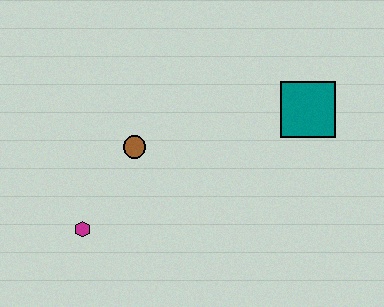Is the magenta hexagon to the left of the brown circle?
Yes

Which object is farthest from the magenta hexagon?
The teal square is farthest from the magenta hexagon.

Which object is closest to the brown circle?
The magenta hexagon is closest to the brown circle.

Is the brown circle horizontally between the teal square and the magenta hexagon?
Yes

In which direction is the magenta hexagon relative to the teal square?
The magenta hexagon is to the left of the teal square.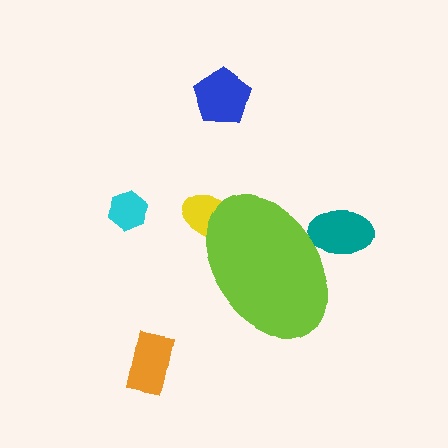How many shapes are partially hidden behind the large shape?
2 shapes are partially hidden.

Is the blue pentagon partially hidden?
No, the blue pentagon is fully visible.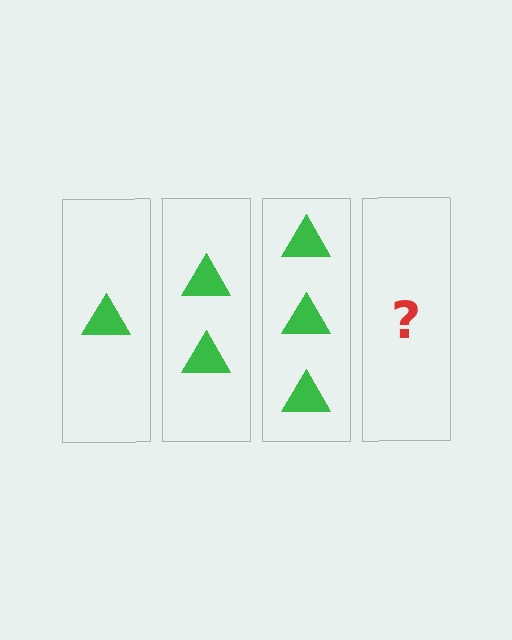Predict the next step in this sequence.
The next step is 4 triangles.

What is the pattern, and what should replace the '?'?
The pattern is that each step adds one more triangle. The '?' should be 4 triangles.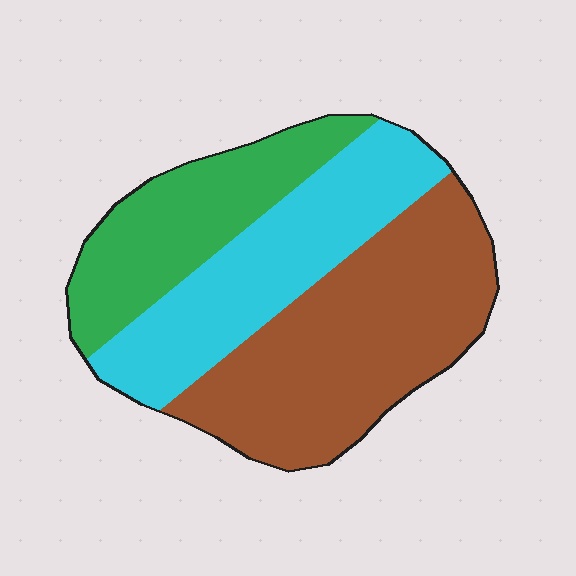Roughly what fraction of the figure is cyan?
Cyan takes up about one third (1/3) of the figure.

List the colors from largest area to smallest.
From largest to smallest: brown, cyan, green.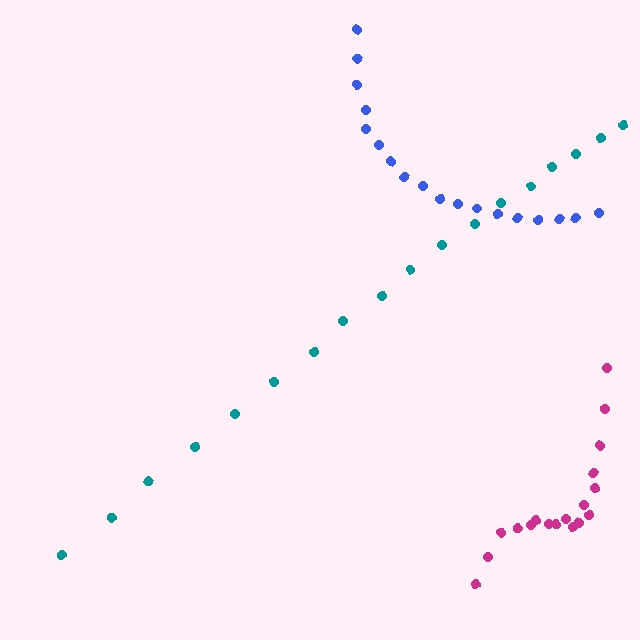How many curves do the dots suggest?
There are 3 distinct paths.